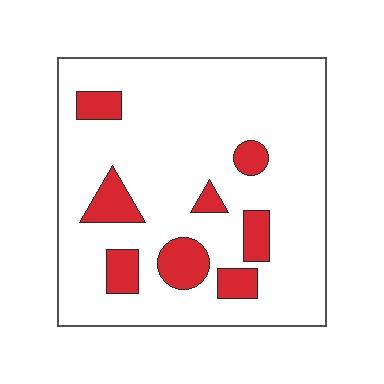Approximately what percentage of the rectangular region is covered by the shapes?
Approximately 15%.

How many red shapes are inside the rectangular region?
8.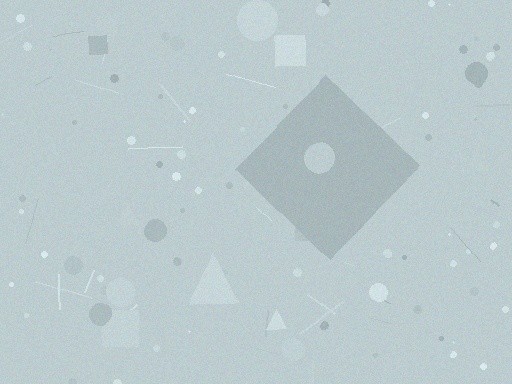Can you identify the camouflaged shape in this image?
The camouflaged shape is a diamond.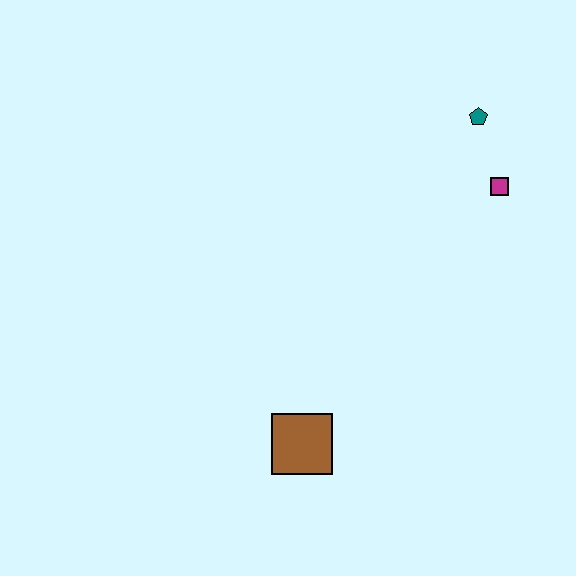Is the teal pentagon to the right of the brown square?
Yes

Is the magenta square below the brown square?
No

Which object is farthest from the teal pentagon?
The brown square is farthest from the teal pentagon.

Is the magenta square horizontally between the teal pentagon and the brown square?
No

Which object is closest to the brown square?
The magenta square is closest to the brown square.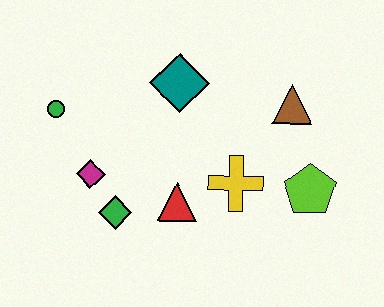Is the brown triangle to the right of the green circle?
Yes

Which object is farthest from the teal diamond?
The lime pentagon is farthest from the teal diamond.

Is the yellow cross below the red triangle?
No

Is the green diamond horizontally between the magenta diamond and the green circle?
No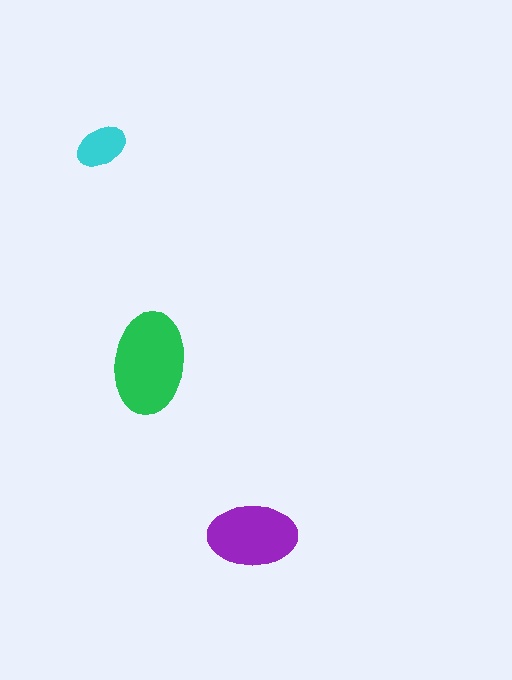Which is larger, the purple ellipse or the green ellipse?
The green one.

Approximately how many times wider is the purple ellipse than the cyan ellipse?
About 1.5 times wider.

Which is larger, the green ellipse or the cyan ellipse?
The green one.